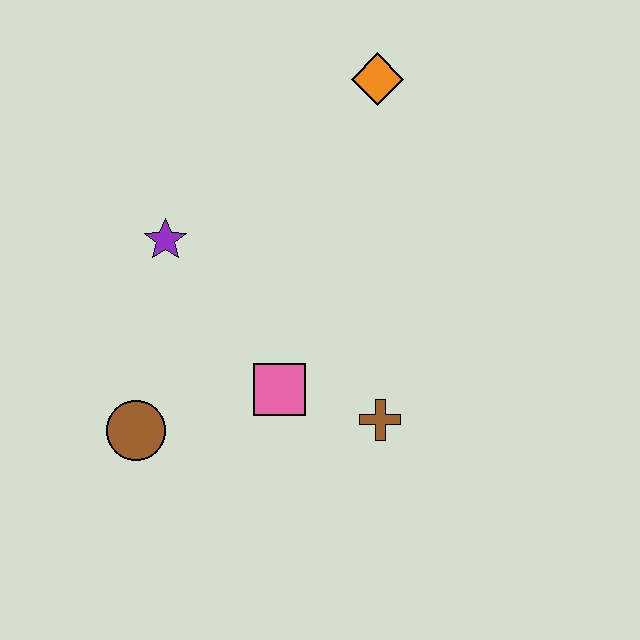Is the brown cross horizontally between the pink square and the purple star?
No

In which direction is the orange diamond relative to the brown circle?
The orange diamond is above the brown circle.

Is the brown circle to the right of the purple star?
No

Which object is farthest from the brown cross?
The orange diamond is farthest from the brown cross.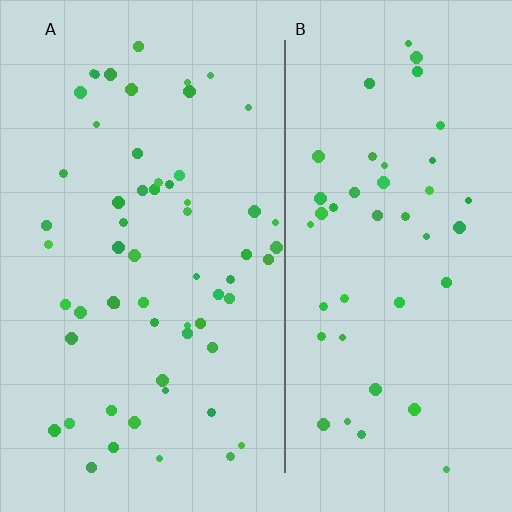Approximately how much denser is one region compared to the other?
Approximately 1.3× — region A over region B.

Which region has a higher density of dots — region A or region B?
A (the left).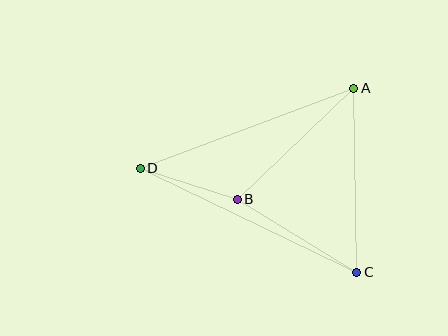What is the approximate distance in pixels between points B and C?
The distance between B and C is approximately 140 pixels.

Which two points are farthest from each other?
Points C and D are farthest from each other.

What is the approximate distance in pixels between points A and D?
The distance between A and D is approximately 228 pixels.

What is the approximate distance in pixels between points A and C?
The distance between A and C is approximately 184 pixels.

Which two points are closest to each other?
Points B and D are closest to each other.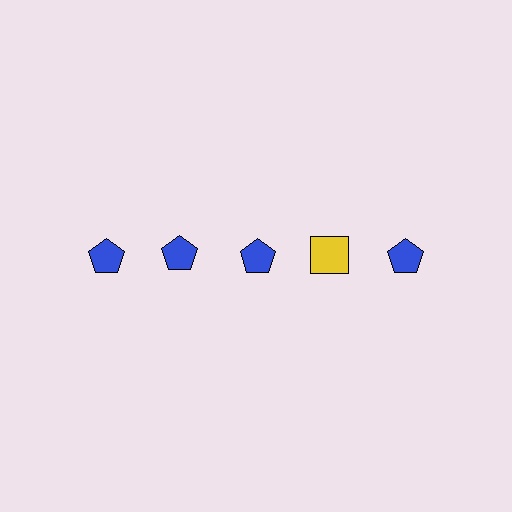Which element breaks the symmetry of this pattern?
The yellow square in the top row, second from right column breaks the symmetry. All other shapes are blue pentagons.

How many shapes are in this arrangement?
There are 5 shapes arranged in a grid pattern.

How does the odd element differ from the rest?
It differs in both color (yellow instead of blue) and shape (square instead of pentagon).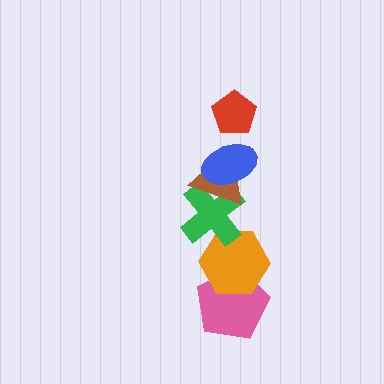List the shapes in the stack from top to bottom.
From top to bottom: the red pentagon, the blue ellipse, the brown triangle, the green cross, the orange hexagon, the pink pentagon.